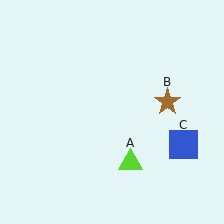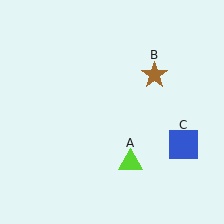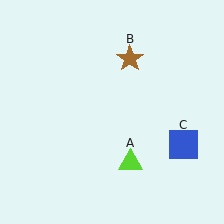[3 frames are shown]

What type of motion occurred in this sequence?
The brown star (object B) rotated counterclockwise around the center of the scene.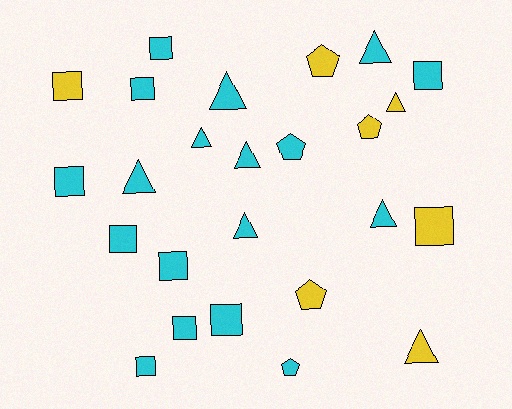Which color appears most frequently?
Cyan, with 18 objects.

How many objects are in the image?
There are 25 objects.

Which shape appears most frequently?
Square, with 11 objects.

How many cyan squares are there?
There are 9 cyan squares.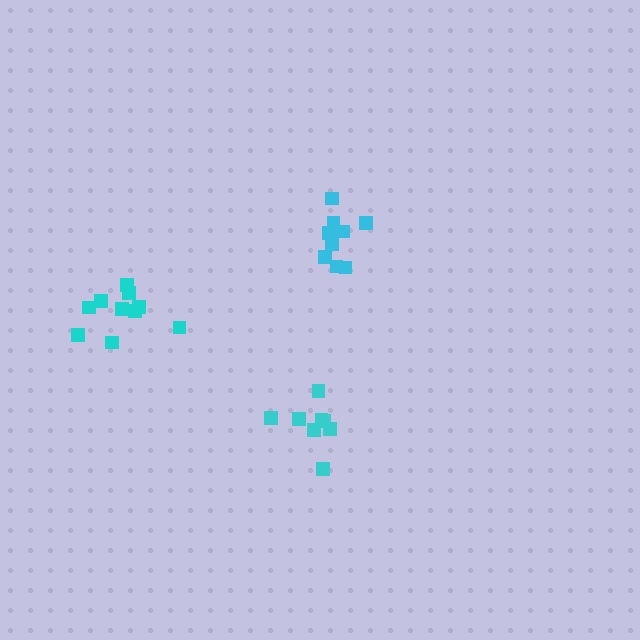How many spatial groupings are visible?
There are 3 spatial groupings.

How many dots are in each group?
Group 1: 8 dots, Group 2: 9 dots, Group 3: 10 dots (27 total).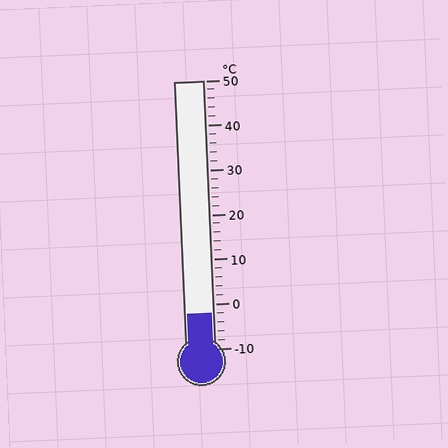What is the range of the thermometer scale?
The thermometer scale ranges from -10°C to 50°C.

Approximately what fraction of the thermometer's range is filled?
The thermometer is filled to approximately 15% of its range.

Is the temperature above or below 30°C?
The temperature is below 30°C.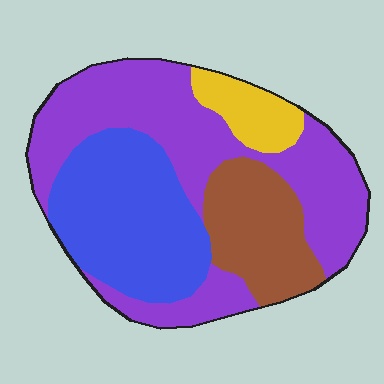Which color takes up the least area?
Yellow, at roughly 10%.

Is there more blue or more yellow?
Blue.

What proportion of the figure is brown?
Brown takes up about one sixth (1/6) of the figure.